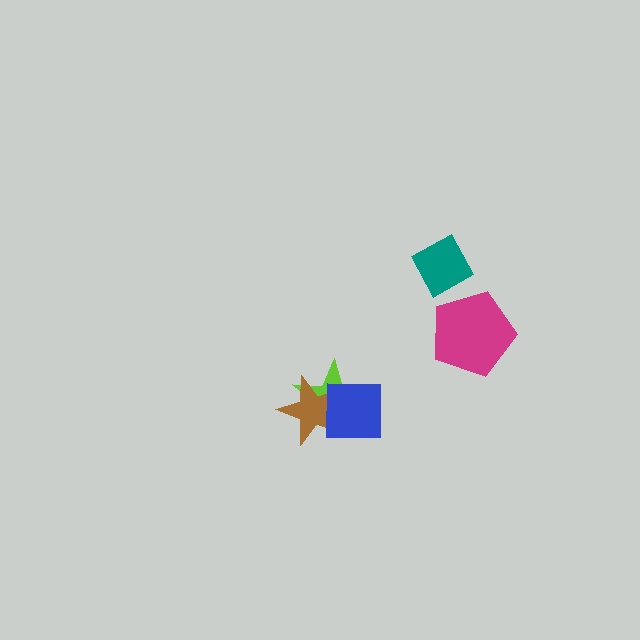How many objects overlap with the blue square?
2 objects overlap with the blue square.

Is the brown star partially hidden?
Yes, it is partially covered by another shape.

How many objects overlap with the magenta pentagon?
0 objects overlap with the magenta pentagon.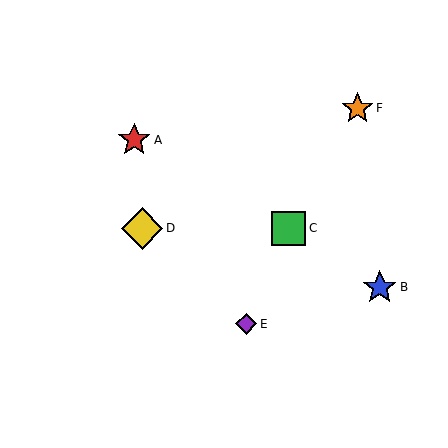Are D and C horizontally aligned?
Yes, both are at y≈228.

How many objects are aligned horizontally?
2 objects (C, D) are aligned horizontally.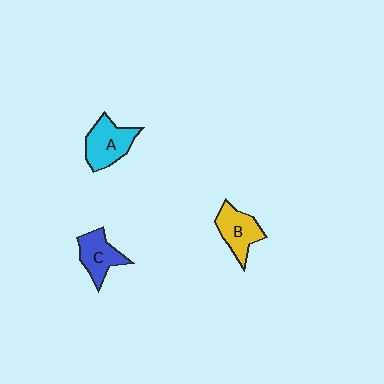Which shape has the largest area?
Shape A (cyan).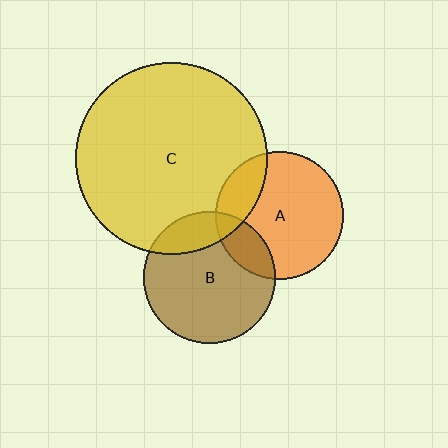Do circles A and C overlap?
Yes.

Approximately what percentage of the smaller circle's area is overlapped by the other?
Approximately 20%.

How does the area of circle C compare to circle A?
Approximately 2.3 times.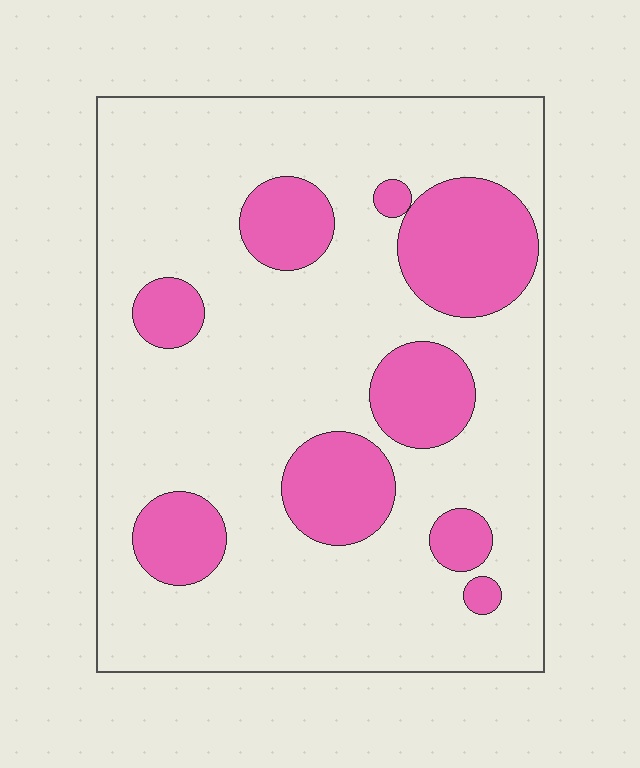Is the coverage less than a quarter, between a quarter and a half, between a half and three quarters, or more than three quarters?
Less than a quarter.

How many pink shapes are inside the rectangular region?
9.